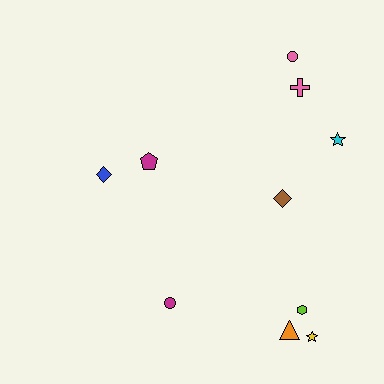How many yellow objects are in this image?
There is 1 yellow object.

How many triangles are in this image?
There is 1 triangle.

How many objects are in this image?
There are 10 objects.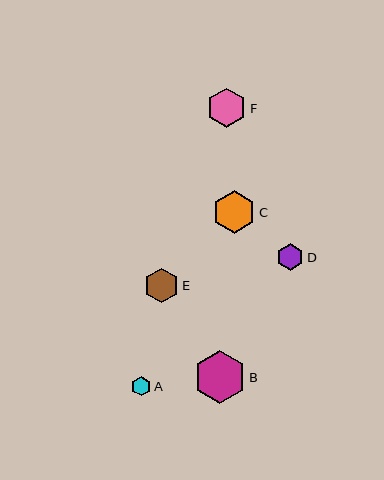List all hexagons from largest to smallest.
From largest to smallest: B, C, F, E, D, A.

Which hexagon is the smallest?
Hexagon A is the smallest with a size of approximately 19 pixels.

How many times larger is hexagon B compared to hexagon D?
Hexagon B is approximately 1.9 times the size of hexagon D.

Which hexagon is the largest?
Hexagon B is the largest with a size of approximately 53 pixels.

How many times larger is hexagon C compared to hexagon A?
Hexagon C is approximately 2.2 times the size of hexagon A.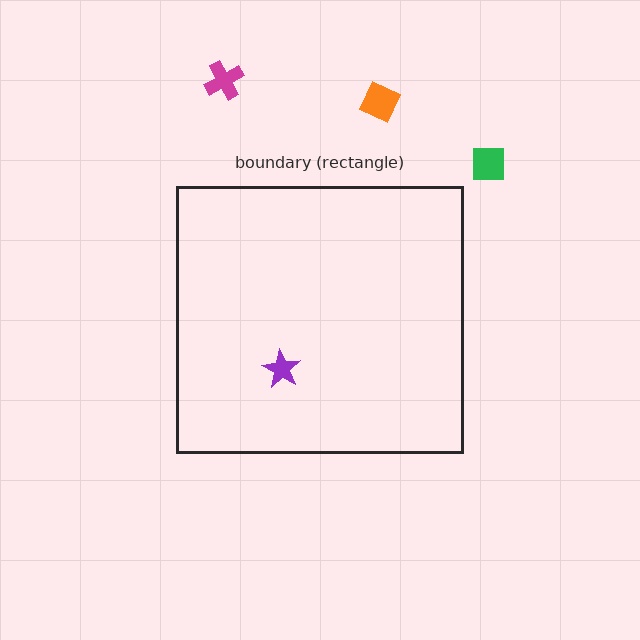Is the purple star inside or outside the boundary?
Inside.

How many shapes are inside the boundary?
1 inside, 3 outside.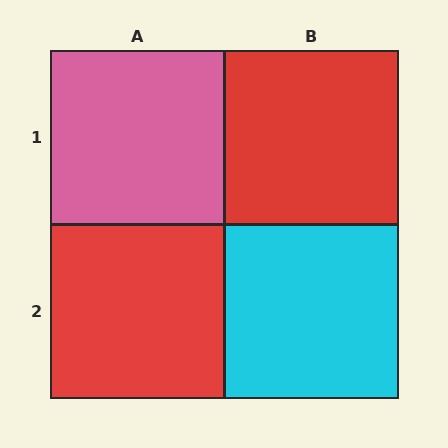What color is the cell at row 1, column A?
Pink.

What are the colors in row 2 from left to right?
Red, cyan.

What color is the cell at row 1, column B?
Red.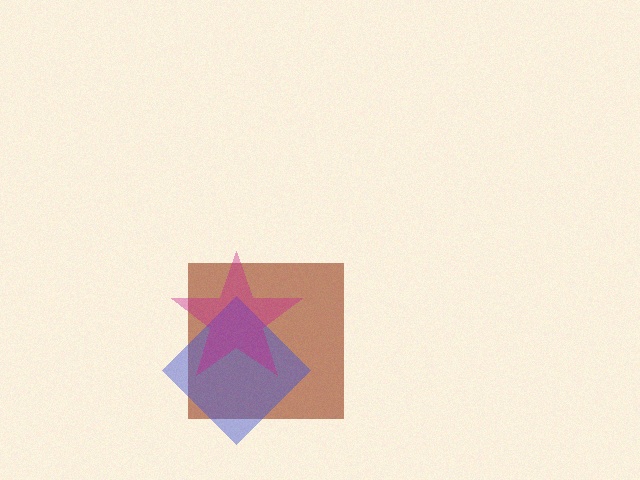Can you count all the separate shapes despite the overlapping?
Yes, there are 3 separate shapes.